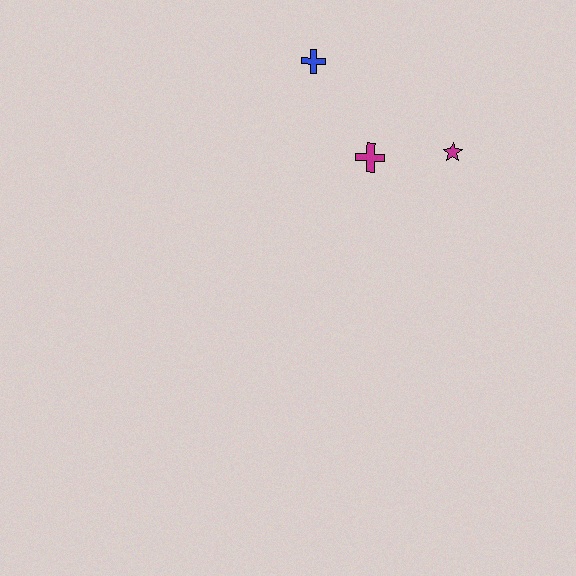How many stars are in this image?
There is 1 star.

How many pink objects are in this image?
There are no pink objects.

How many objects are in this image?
There are 3 objects.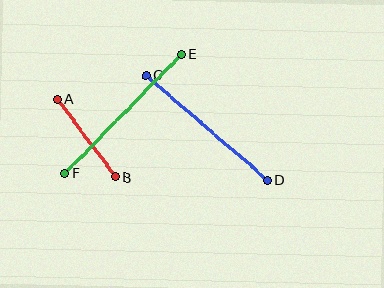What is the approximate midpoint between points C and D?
The midpoint is at approximately (207, 128) pixels.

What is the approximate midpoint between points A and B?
The midpoint is at approximately (86, 138) pixels.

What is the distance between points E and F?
The distance is approximately 167 pixels.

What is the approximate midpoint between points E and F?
The midpoint is at approximately (123, 114) pixels.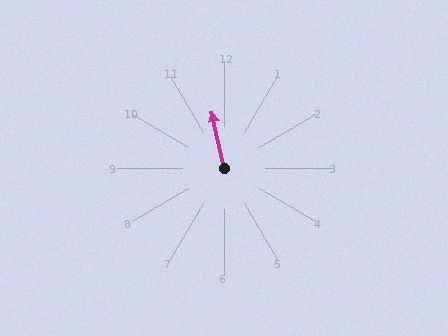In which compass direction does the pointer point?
North.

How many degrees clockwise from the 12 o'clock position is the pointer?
Approximately 348 degrees.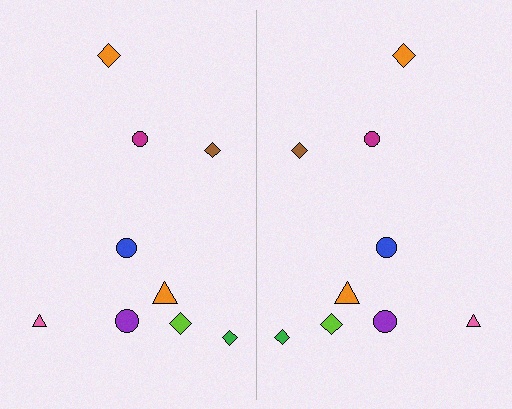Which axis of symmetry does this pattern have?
The pattern has a vertical axis of symmetry running through the center of the image.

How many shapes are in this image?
There are 18 shapes in this image.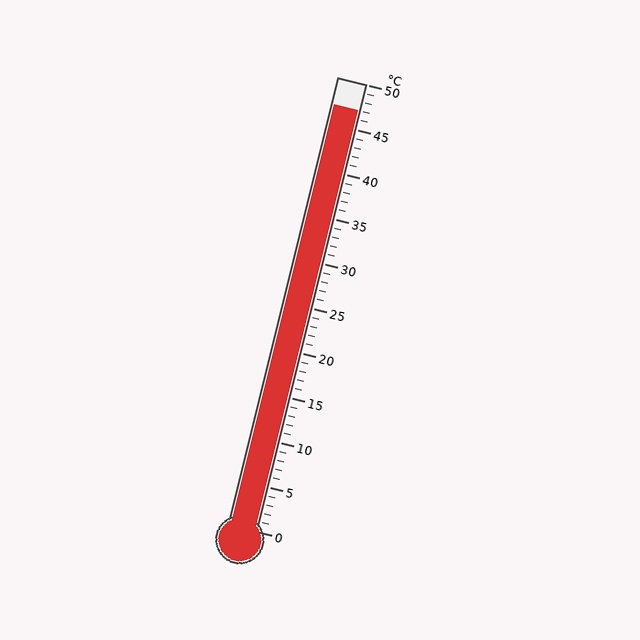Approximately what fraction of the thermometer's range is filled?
The thermometer is filled to approximately 95% of its range.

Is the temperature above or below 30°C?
The temperature is above 30°C.